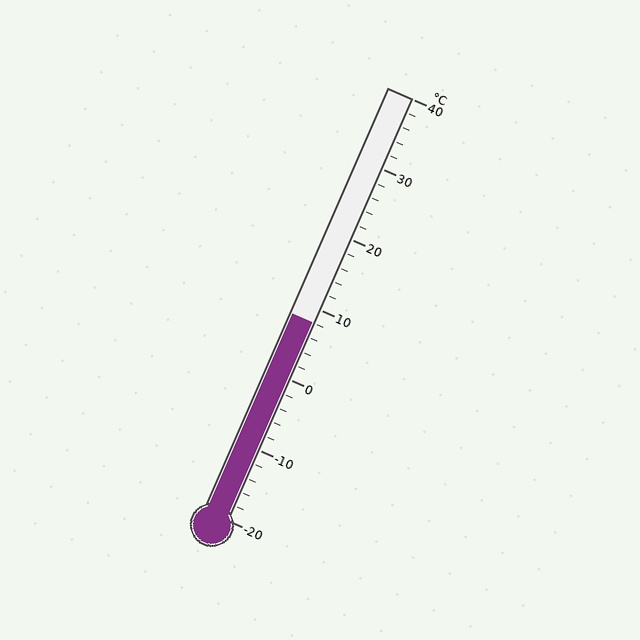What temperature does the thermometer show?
The thermometer shows approximately 8°C.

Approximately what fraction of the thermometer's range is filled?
The thermometer is filled to approximately 45% of its range.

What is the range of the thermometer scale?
The thermometer scale ranges from -20°C to 40°C.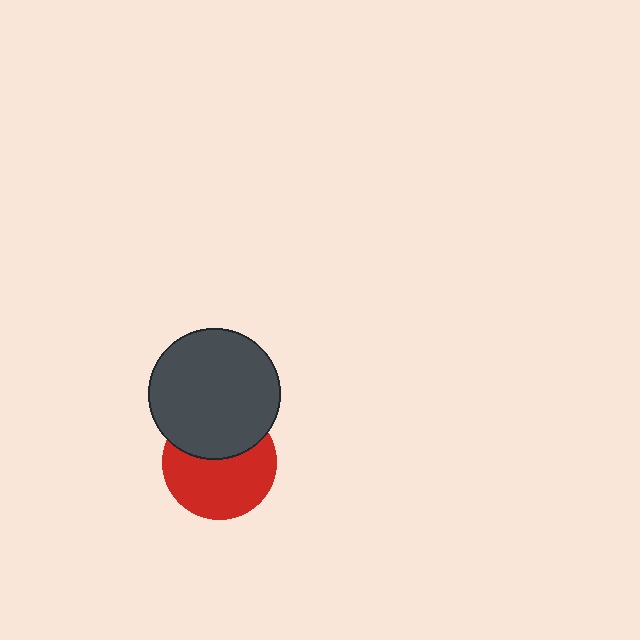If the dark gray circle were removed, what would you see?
You would see the complete red circle.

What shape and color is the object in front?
The object in front is a dark gray circle.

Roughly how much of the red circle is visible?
About half of it is visible (roughly 62%).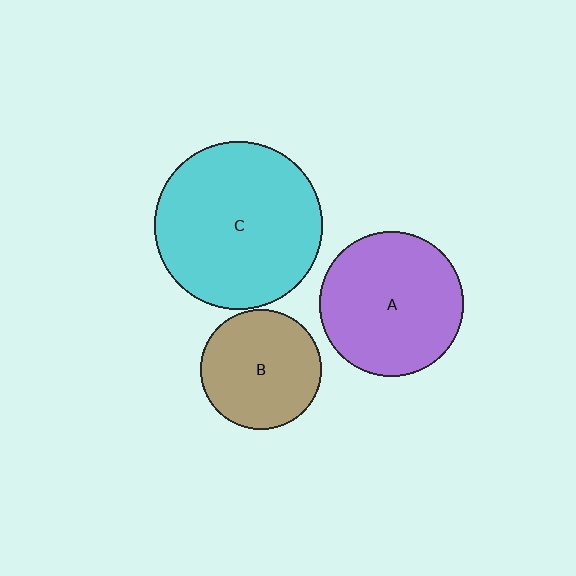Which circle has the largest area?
Circle C (cyan).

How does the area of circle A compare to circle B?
Approximately 1.4 times.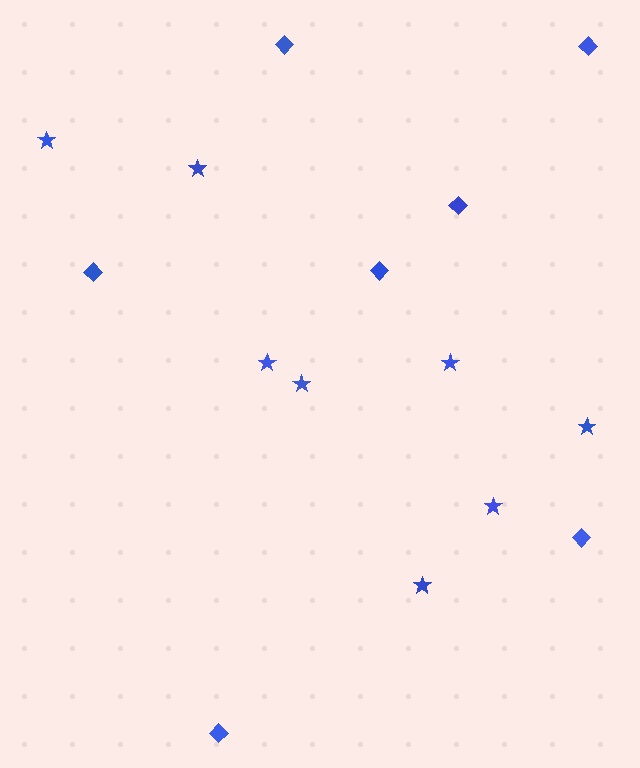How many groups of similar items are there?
There are 2 groups: one group of stars (8) and one group of diamonds (7).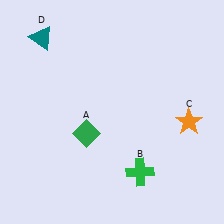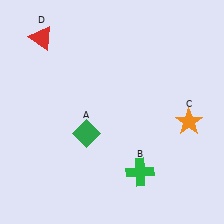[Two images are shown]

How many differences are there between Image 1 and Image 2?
There is 1 difference between the two images.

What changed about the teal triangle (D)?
In Image 1, D is teal. In Image 2, it changed to red.